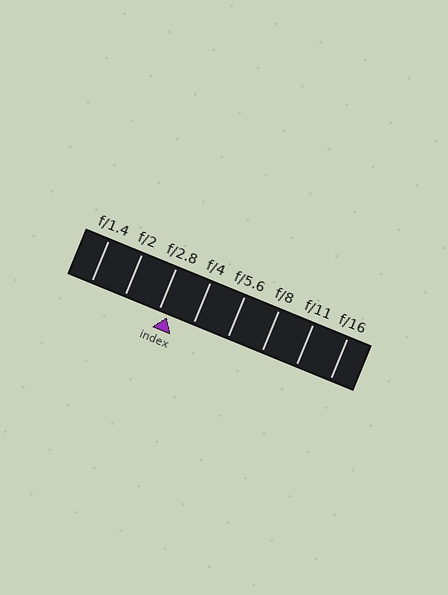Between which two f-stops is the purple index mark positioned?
The index mark is between f/2.8 and f/4.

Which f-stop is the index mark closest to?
The index mark is closest to f/2.8.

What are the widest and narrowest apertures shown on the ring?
The widest aperture shown is f/1.4 and the narrowest is f/16.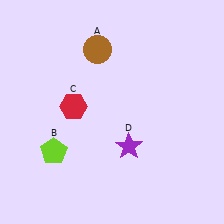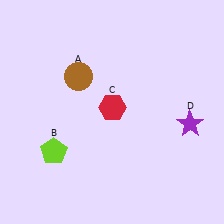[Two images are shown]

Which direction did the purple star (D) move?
The purple star (D) moved right.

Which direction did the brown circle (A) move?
The brown circle (A) moved down.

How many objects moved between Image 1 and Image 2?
3 objects moved between the two images.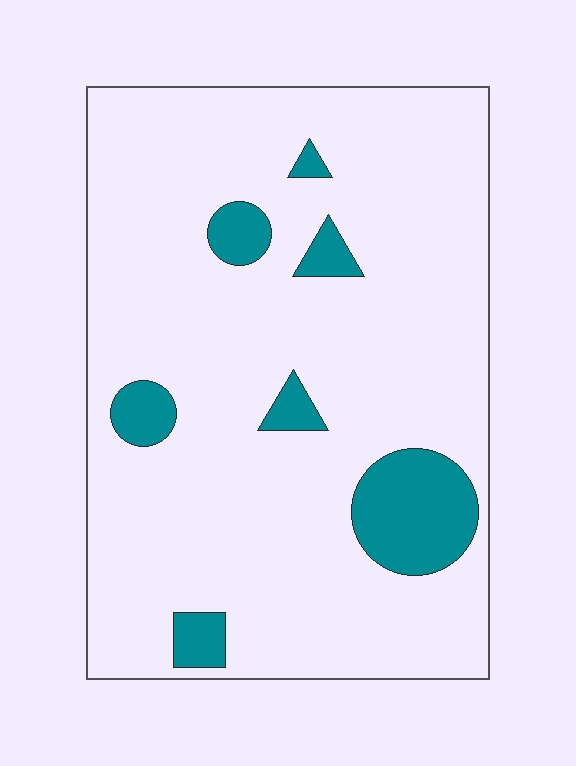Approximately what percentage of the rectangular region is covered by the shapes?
Approximately 10%.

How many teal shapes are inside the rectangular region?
7.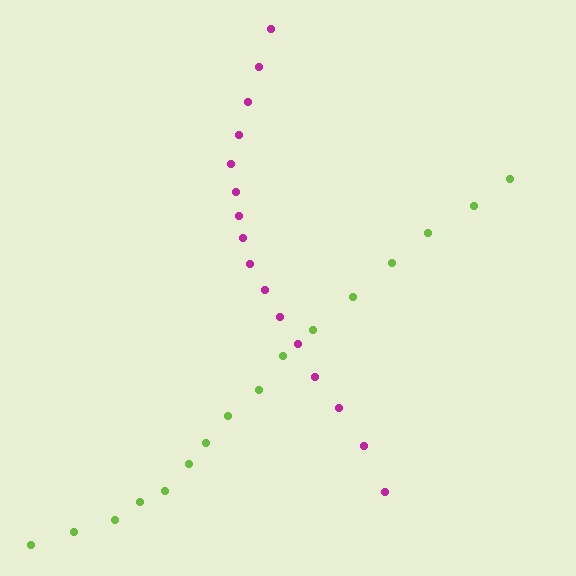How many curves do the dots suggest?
There are 2 distinct paths.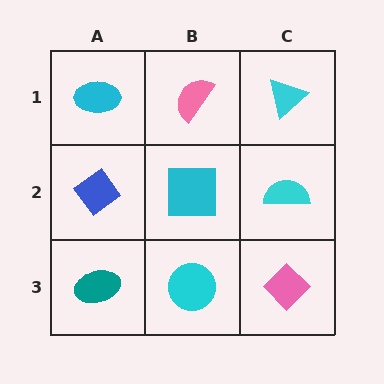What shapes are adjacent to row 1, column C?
A cyan semicircle (row 2, column C), a pink semicircle (row 1, column B).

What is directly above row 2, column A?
A cyan ellipse.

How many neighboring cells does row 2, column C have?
3.